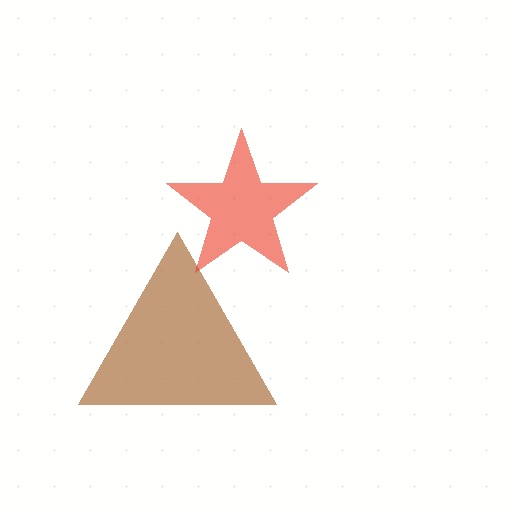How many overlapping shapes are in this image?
There are 2 overlapping shapes in the image.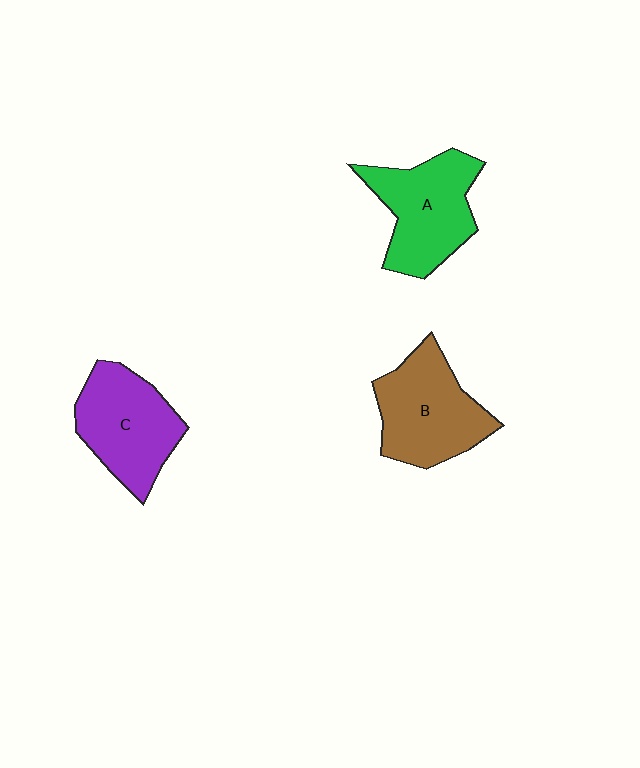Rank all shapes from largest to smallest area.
From largest to smallest: B (brown), A (green), C (purple).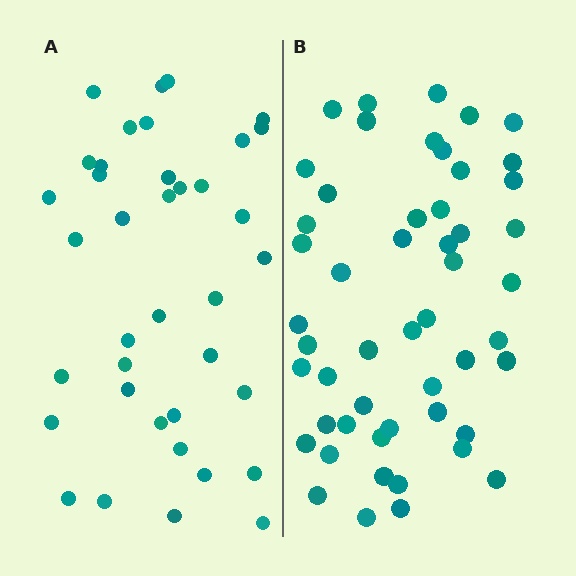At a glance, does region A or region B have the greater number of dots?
Region B (the right region) has more dots.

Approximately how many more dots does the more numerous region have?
Region B has approximately 15 more dots than region A.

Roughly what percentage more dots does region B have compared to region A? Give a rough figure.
About 35% more.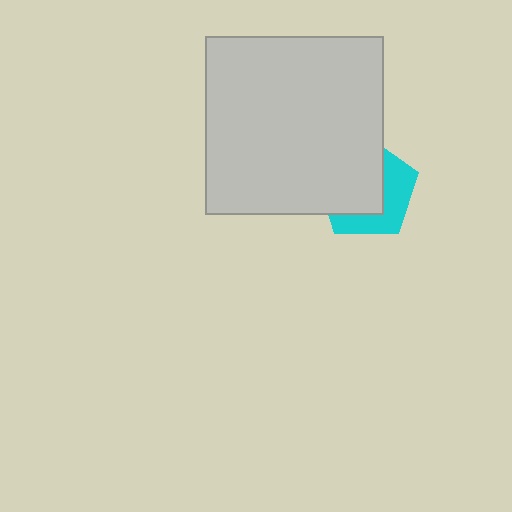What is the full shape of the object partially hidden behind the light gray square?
The partially hidden object is a cyan pentagon.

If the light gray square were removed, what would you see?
You would see the complete cyan pentagon.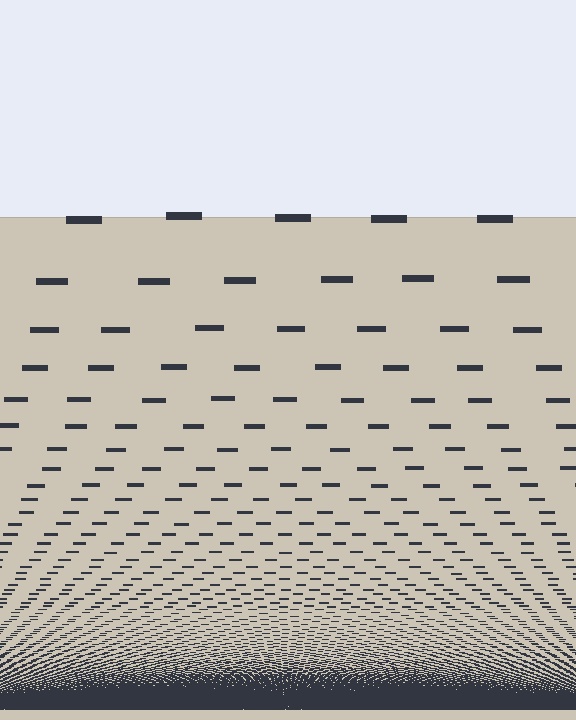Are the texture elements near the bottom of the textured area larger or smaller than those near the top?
Smaller. The gradient is inverted — elements near the bottom are smaller and denser.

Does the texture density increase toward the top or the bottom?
Density increases toward the bottom.